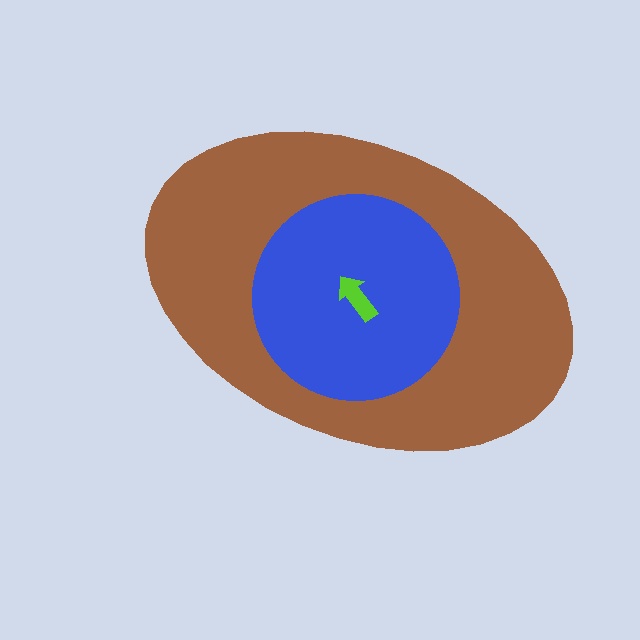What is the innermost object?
The lime arrow.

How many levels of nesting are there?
3.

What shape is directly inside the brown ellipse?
The blue circle.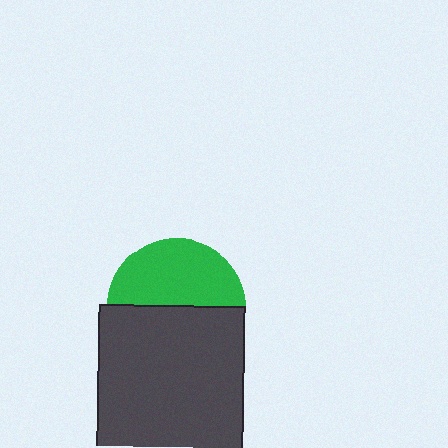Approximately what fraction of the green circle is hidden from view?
Roughly 53% of the green circle is hidden behind the dark gray square.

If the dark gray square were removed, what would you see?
You would see the complete green circle.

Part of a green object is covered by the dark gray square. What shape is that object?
It is a circle.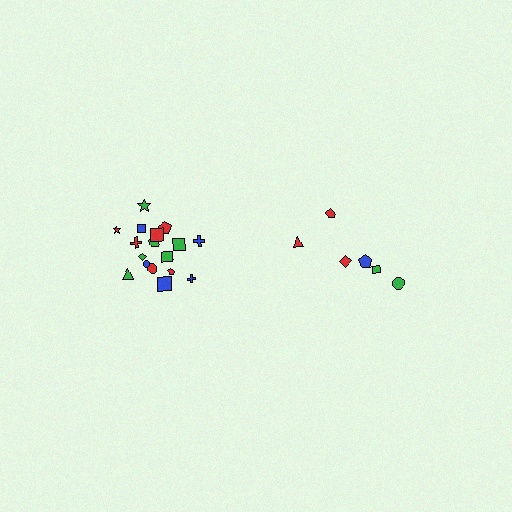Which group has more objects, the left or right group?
The left group.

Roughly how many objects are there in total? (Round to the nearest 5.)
Roughly 25 objects in total.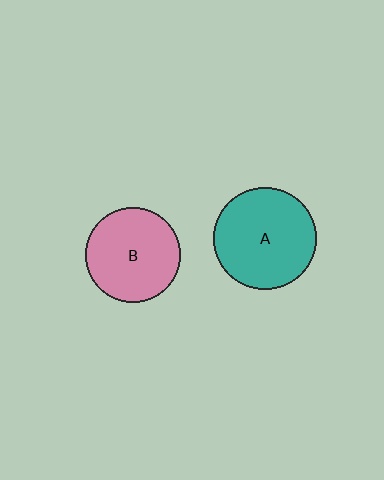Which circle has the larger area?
Circle A (teal).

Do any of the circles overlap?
No, none of the circles overlap.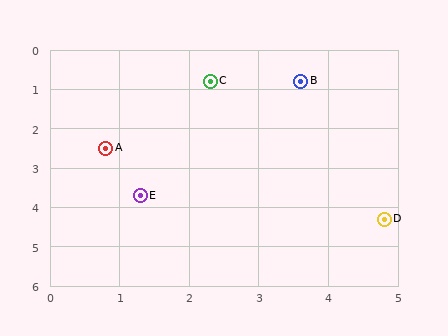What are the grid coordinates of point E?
Point E is at approximately (1.3, 3.7).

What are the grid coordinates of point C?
Point C is at approximately (2.3, 0.8).